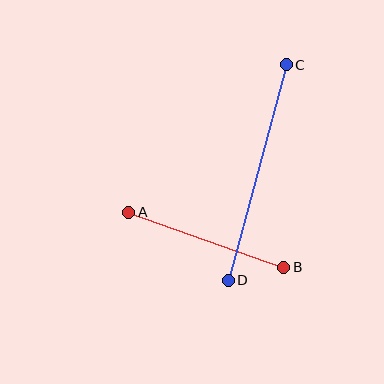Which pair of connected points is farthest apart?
Points C and D are farthest apart.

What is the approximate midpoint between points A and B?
The midpoint is at approximately (206, 240) pixels.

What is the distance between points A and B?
The distance is approximately 164 pixels.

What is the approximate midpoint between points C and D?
The midpoint is at approximately (257, 173) pixels.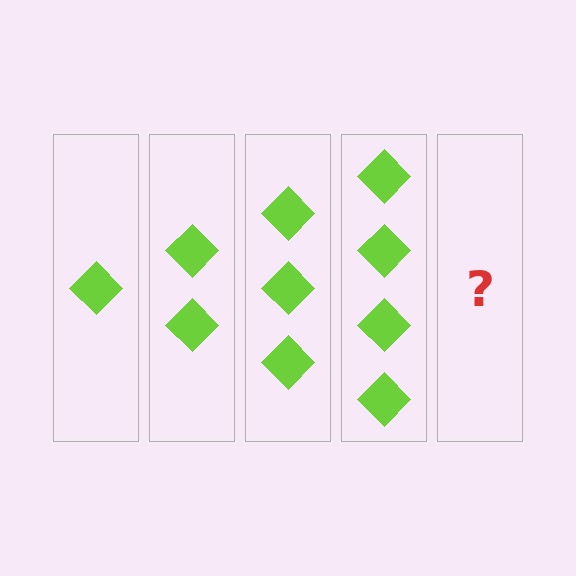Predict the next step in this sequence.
The next step is 5 diamonds.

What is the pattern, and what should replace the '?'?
The pattern is that each step adds one more diamond. The '?' should be 5 diamonds.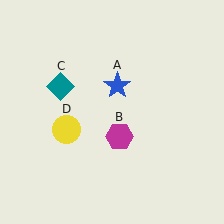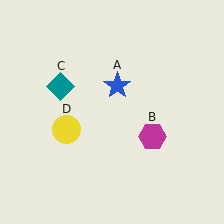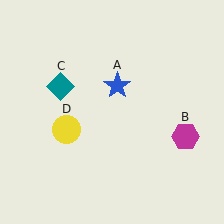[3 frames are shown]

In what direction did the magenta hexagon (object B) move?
The magenta hexagon (object B) moved right.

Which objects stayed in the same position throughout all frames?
Blue star (object A) and teal diamond (object C) and yellow circle (object D) remained stationary.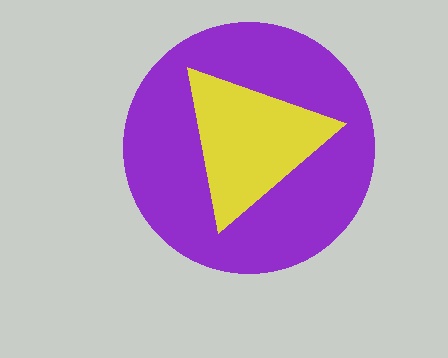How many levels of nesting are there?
2.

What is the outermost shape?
The purple circle.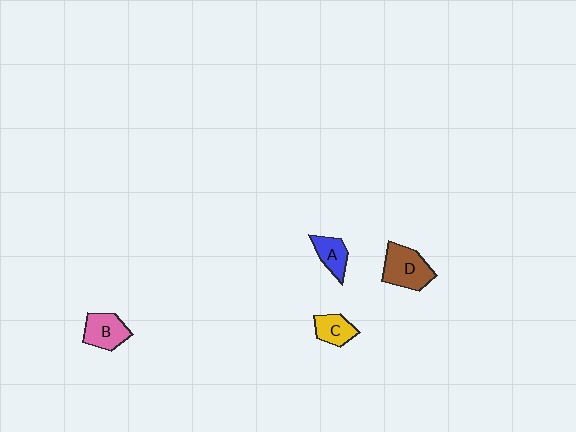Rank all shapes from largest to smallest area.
From largest to smallest: D (brown), B (pink), A (blue), C (yellow).